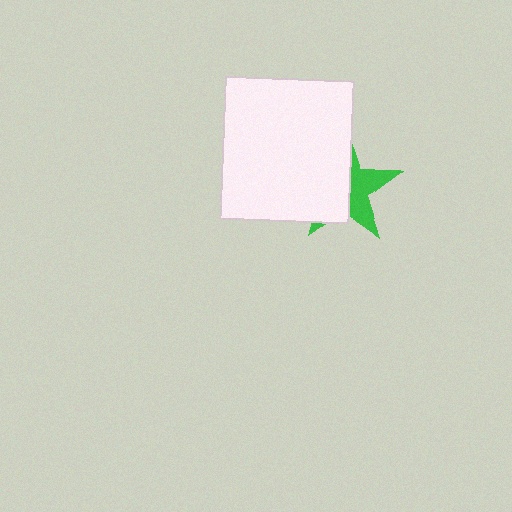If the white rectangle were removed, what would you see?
You would see the complete green star.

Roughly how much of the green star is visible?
A small part of it is visible (roughly 43%).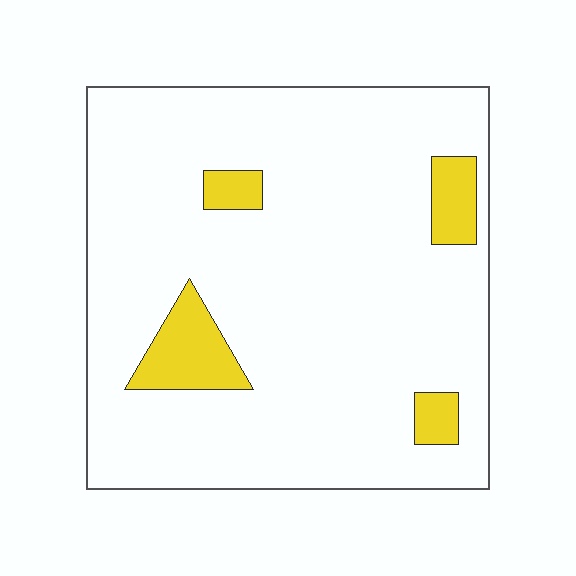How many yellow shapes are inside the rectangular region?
4.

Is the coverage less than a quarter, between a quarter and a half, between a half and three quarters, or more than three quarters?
Less than a quarter.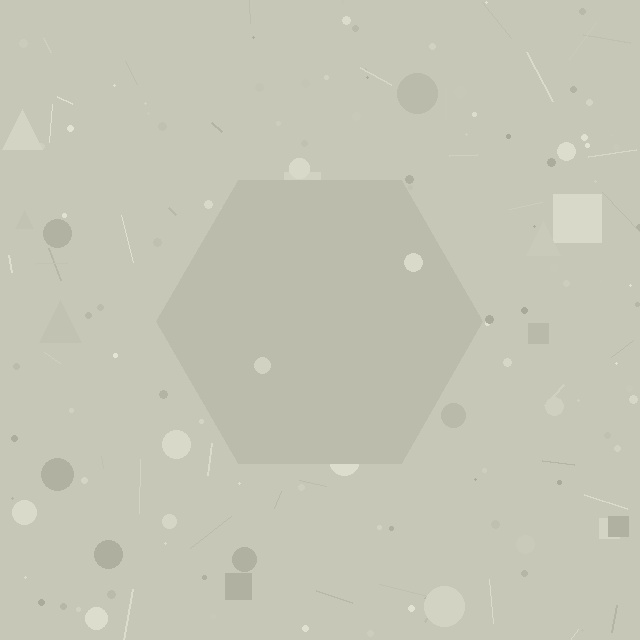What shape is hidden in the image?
A hexagon is hidden in the image.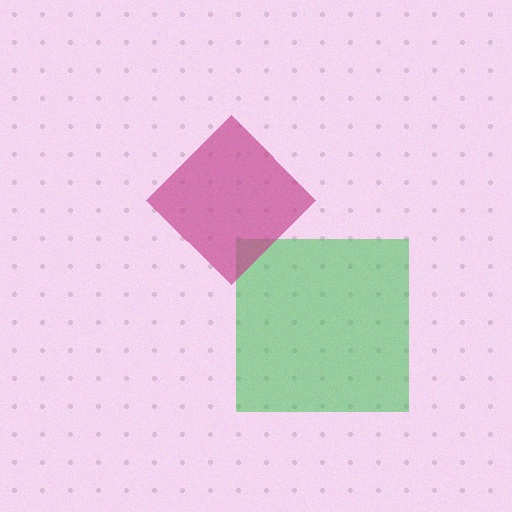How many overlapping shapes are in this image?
There are 2 overlapping shapes in the image.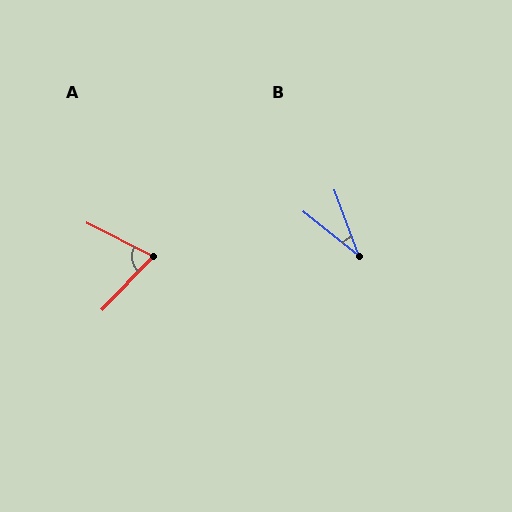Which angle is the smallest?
B, at approximately 31 degrees.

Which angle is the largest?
A, at approximately 73 degrees.